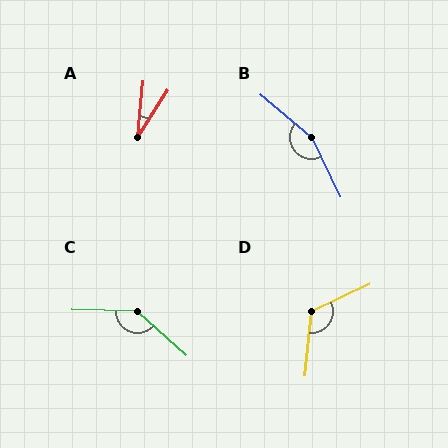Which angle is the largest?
B, at approximately 155 degrees.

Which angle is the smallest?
A, at approximately 27 degrees.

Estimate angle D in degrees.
Approximately 121 degrees.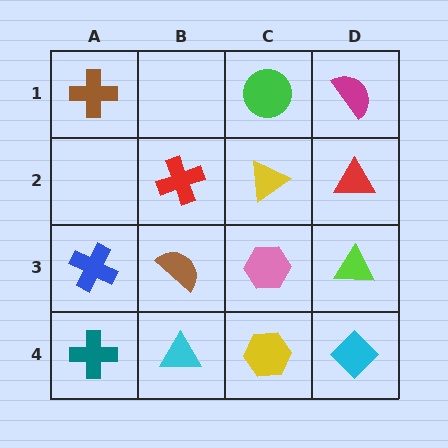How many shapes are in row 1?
3 shapes.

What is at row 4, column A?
A teal cross.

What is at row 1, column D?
A magenta semicircle.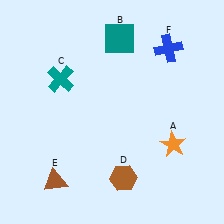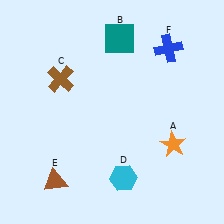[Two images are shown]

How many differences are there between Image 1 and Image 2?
There are 2 differences between the two images.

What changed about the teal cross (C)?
In Image 1, C is teal. In Image 2, it changed to brown.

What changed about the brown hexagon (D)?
In Image 1, D is brown. In Image 2, it changed to cyan.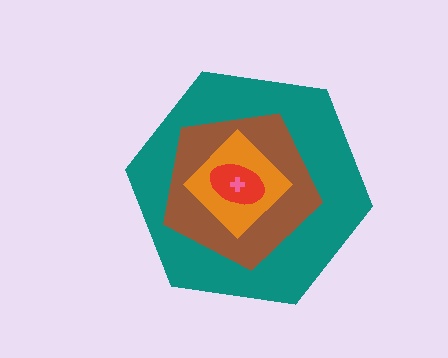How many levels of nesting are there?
5.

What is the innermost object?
The pink cross.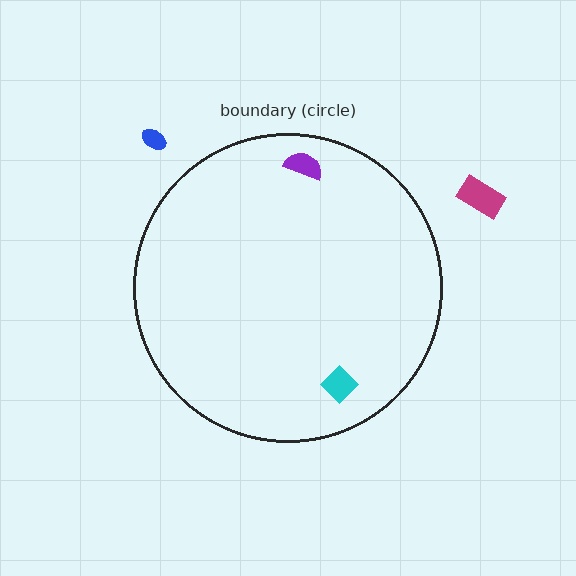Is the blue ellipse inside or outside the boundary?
Outside.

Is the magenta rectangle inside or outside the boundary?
Outside.